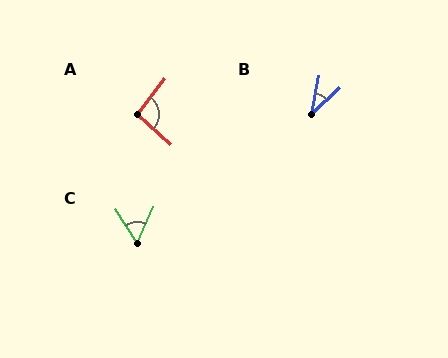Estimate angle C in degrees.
Approximately 57 degrees.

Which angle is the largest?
A, at approximately 95 degrees.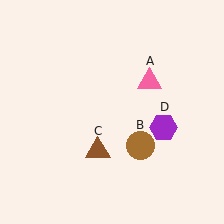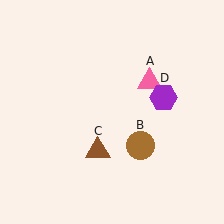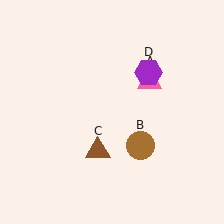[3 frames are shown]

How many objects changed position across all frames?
1 object changed position: purple hexagon (object D).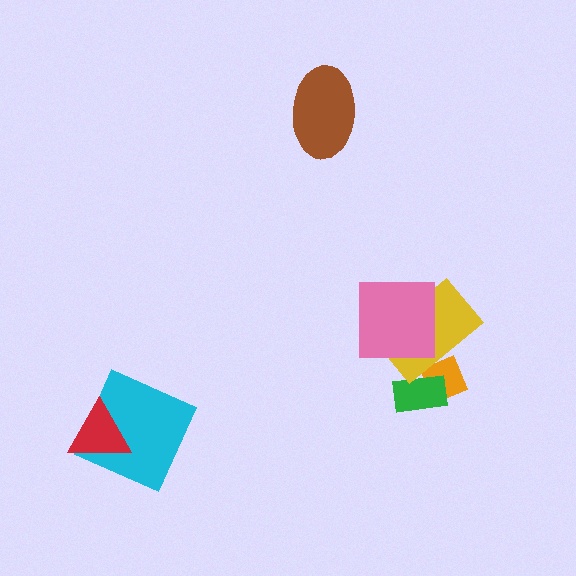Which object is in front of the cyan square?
The red triangle is in front of the cyan square.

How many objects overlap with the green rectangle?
2 objects overlap with the green rectangle.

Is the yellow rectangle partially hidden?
Yes, it is partially covered by another shape.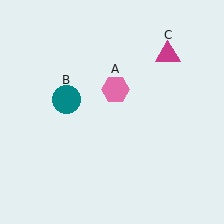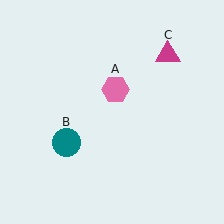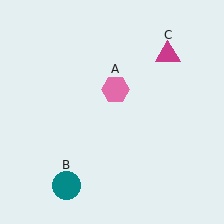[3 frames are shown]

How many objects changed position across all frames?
1 object changed position: teal circle (object B).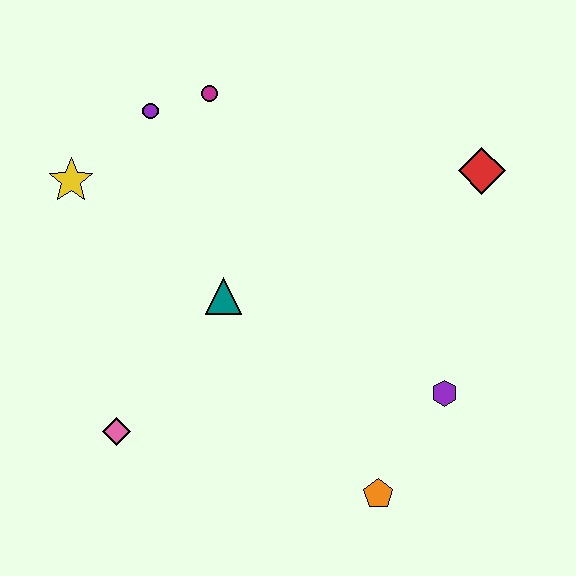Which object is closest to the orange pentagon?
The purple hexagon is closest to the orange pentagon.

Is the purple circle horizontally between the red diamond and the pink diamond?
Yes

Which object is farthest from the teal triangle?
The red diamond is farthest from the teal triangle.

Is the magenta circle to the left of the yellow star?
No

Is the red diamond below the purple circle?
Yes